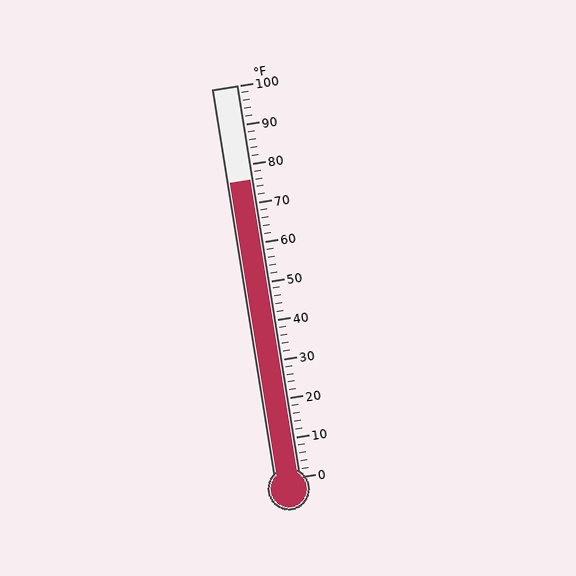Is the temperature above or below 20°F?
The temperature is above 20°F.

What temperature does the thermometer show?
The thermometer shows approximately 76°F.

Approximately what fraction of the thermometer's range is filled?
The thermometer is filled to approximately 75% of its range.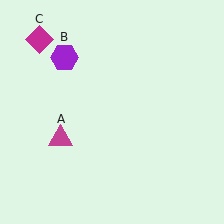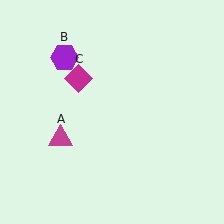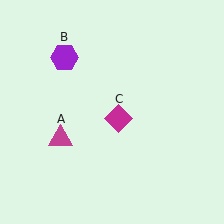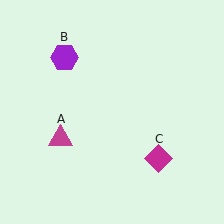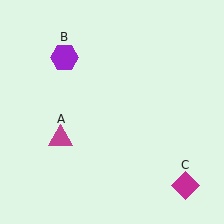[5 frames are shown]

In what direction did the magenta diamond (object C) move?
The magenta diamond (object C) moved down and to the right.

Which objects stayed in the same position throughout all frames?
Magenta triangle (object A) and purple hexagon (object B) remained stationary.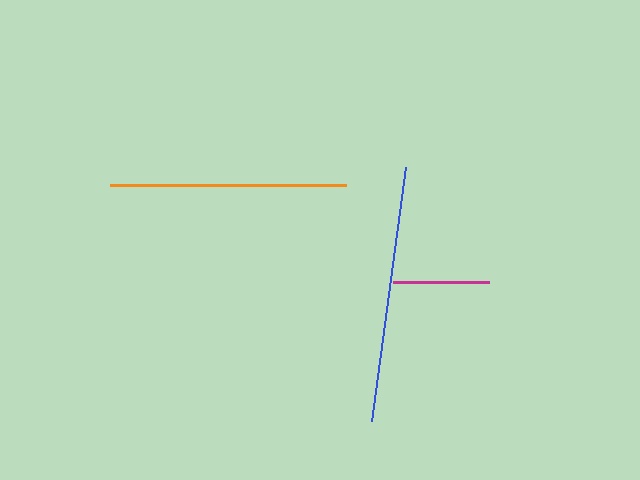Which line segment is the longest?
The blue line is the longest at approximately 256 pixels.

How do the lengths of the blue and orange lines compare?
The blue and orange lines are approximately the same length.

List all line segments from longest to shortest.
From longest to shortest: blue, orange, magenta.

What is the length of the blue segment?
The blue segment is approximately 256 pixels long.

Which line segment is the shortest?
The magenta line is the shortest at approximately 96 pixels.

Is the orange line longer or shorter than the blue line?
The blue line is longer than the orange line.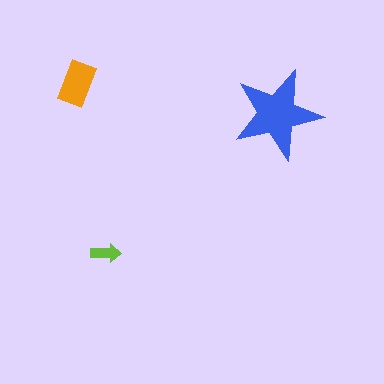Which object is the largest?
The blue star.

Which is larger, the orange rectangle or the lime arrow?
The orange rectangle.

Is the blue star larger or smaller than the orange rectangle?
Larger.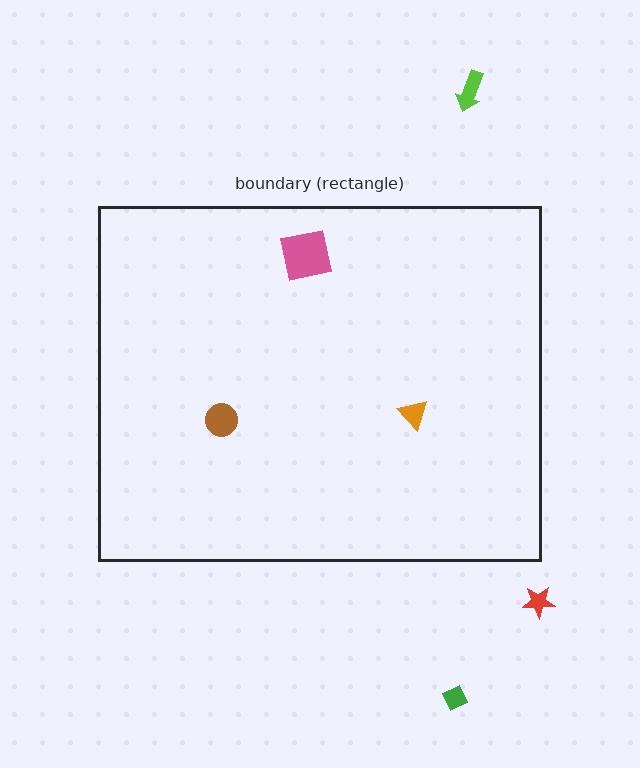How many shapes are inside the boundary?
3 inside, 3 outside.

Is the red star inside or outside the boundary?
Outside.